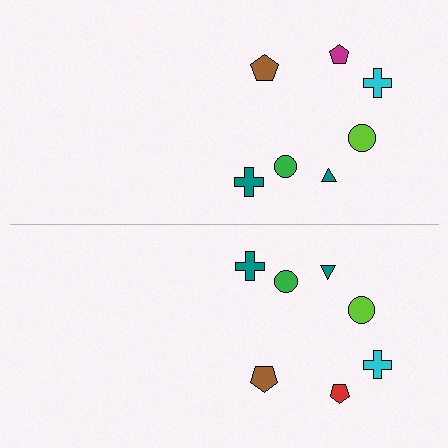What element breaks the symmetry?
The red pentagon on the bottom side breaks the symmetry — its mirror counterpart is magenta.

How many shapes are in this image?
There are 14 shapes in this image.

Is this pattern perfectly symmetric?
No, the pattern is not perfectly symmetric. The red pentagon on the bottom side breaks the symmetry — its mirror counterpart is magenta.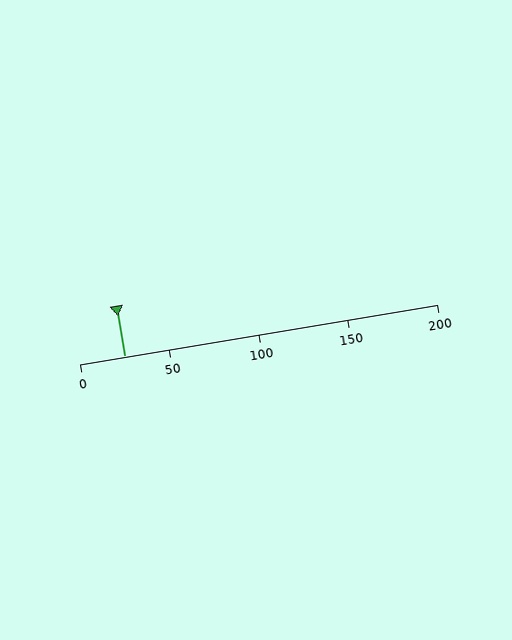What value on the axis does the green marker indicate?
The marker indicates approximately 25.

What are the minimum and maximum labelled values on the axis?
The axis runs from 0 to 200.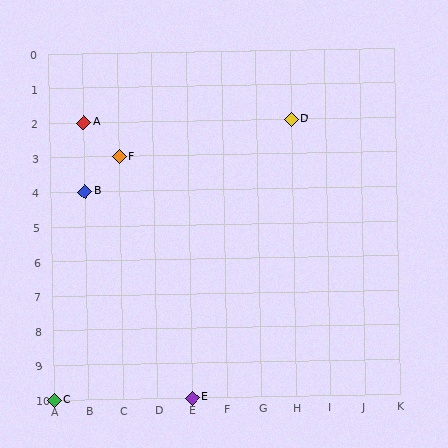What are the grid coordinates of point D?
Point D is at grid coordinates (H, 2).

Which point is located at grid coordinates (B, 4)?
Point B is at (B, 4).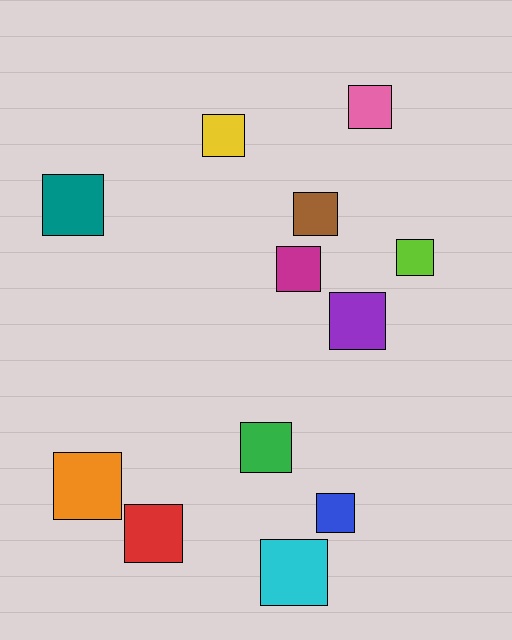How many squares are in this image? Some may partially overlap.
There are 12 squares.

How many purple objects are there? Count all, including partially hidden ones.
There is 1 purple object.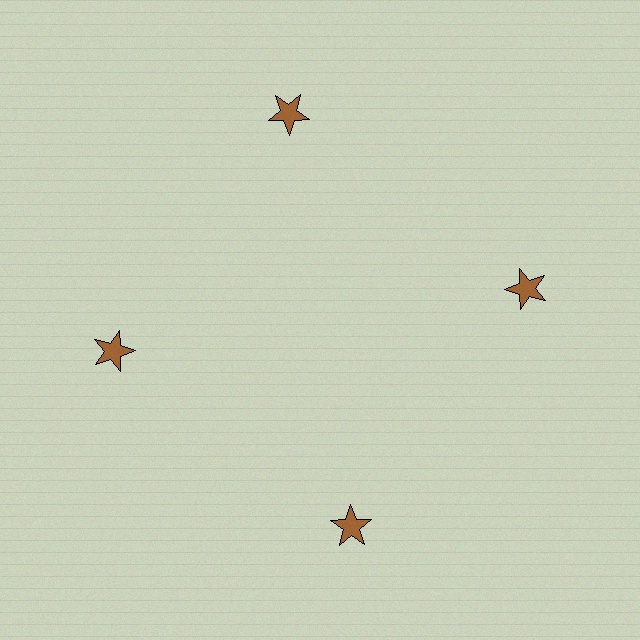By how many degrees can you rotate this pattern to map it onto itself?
The pattern maps onto itself every 90 degrees of rotation.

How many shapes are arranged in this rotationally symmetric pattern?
There are 4 shapes, arranged in 4 groups of 1.